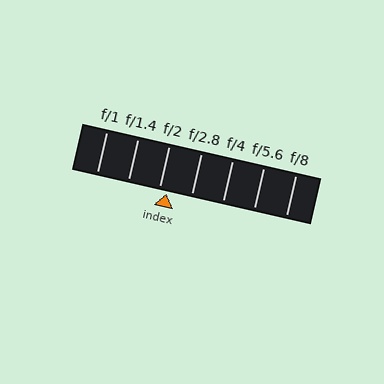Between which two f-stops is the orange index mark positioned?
The index mark is between f/2 and f/2.8.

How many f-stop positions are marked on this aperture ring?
There are 7 f-stop positions marked.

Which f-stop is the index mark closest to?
The index mark is closest to f/2.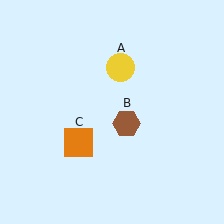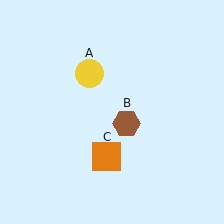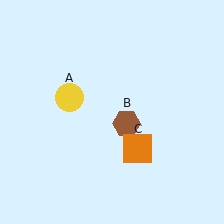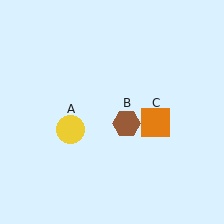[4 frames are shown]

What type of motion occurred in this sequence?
The yellow circle (object A), orange square (object C) rotated counterclockwise around the center of the scene.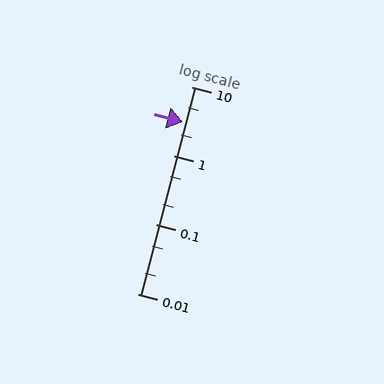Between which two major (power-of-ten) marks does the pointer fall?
The pointer is between 1 and 10.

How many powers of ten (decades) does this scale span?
The scale spans 3 decades, from 0.01 to 10.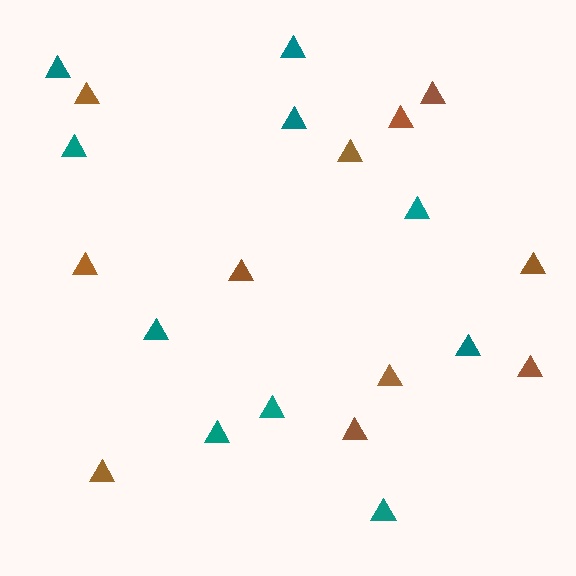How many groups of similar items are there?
There are 2 groups: one group of teal triangles (10) and one group of brown triangles (11).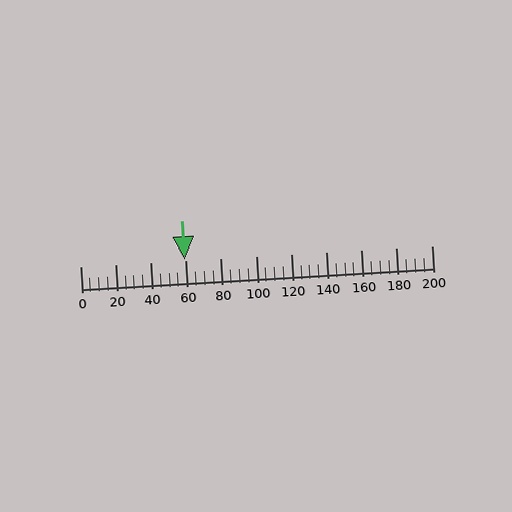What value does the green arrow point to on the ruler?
The green arrow points to approximately 59.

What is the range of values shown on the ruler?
The ruler shows values from 0 to 200.